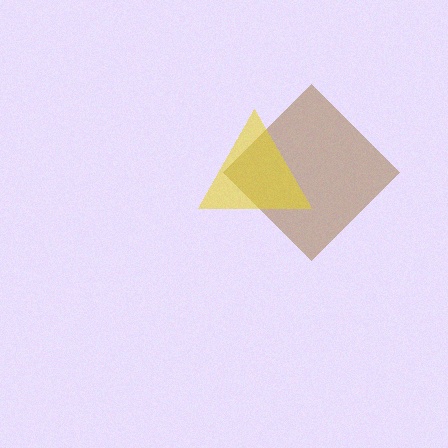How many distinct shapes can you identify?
There are 2 distinct shapes: a brown diamond, a yellow triangle.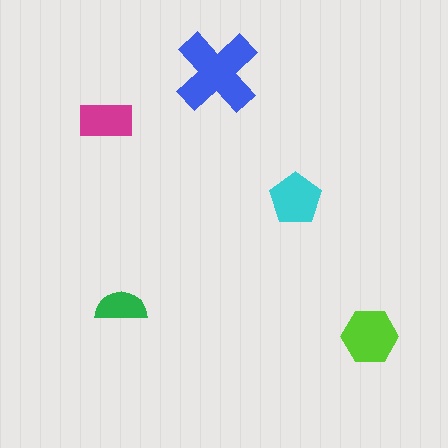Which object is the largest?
The blue cross.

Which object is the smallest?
The green semicircle.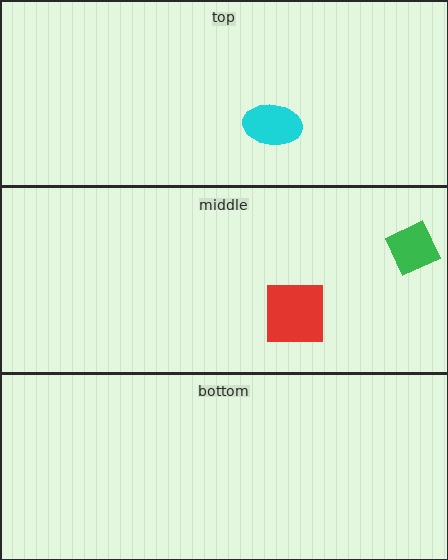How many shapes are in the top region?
1.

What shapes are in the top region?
The cyan ellipse.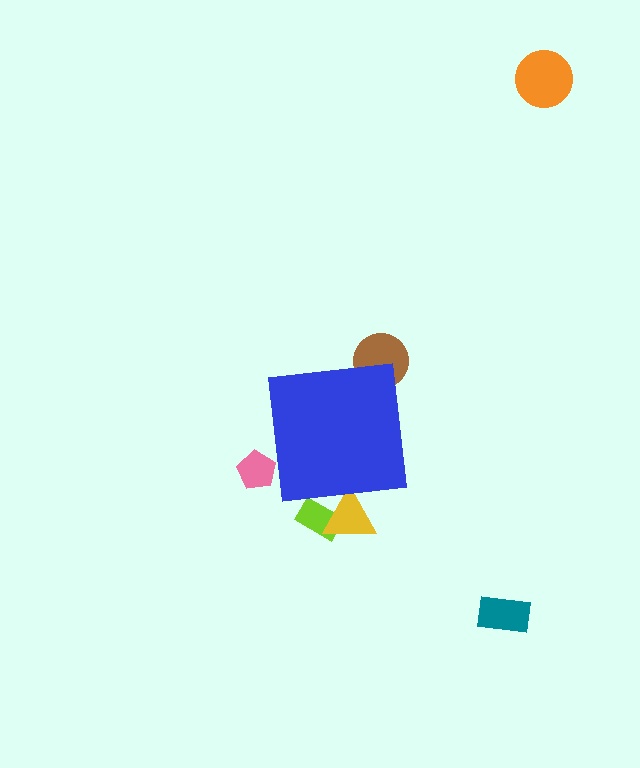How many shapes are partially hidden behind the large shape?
4 shapes are partially hidden.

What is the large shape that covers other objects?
A blue square.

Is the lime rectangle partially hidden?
Yes, the lime rectangle is partially hidden behind the blue square.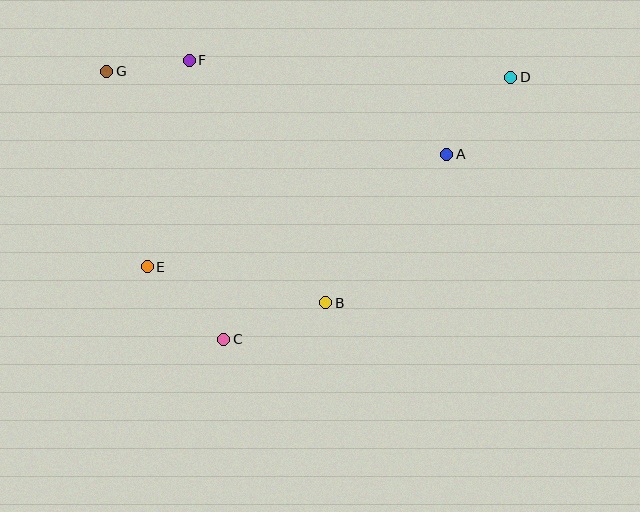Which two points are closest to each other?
Points F and G are closest to each other.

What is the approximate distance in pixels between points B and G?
The distance between B and G is approximately 319 pixels.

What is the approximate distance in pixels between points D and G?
The distance between D and G is approximately 404 pixels.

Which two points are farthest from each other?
Points D and E are farthest from each other.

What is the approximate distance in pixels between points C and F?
The distance between C and F is approximately 281 pixels.